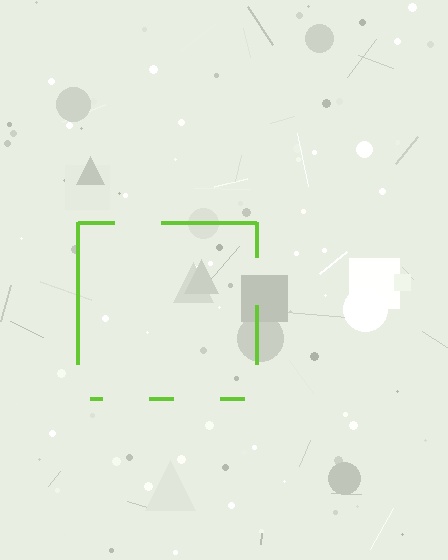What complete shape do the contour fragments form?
The contour fragments form a square.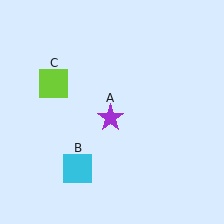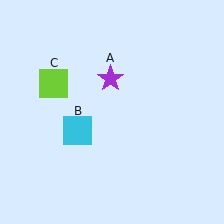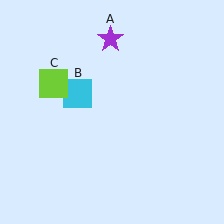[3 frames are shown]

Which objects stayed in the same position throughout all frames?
Lime square (object C) remained stationary.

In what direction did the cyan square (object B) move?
The cyan square (object B) moved up.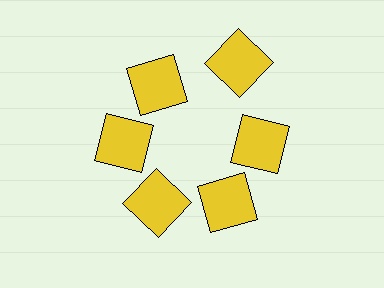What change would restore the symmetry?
The symmetry would be restored by moving it inward, back onto the ring so that all 6 squares sit at equal angles and equal distance from the center.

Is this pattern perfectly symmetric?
No. The 6 yellow squares are arranged in a ring, but one element near the 1 o'clock position is pushed outward from the center, breaking the 6-fold rotational symmetry.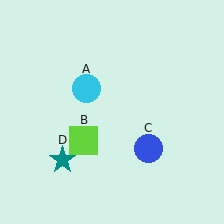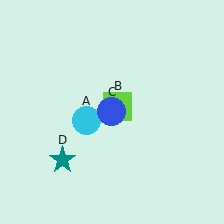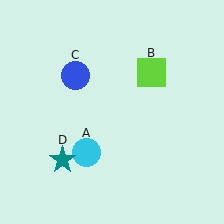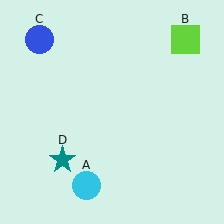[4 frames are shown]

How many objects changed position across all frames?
3 objects changed position: cyan circle (object A), lime square (object B), blue circle (object C).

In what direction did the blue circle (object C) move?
The blue circle (object C) moved up and to the left.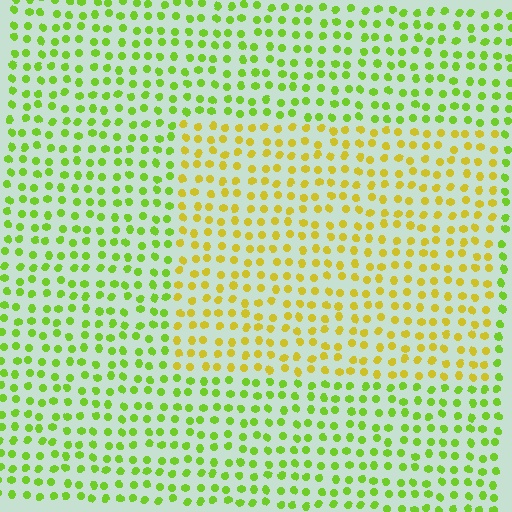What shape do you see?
I see a rectangle.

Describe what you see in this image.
The image is filled with small lime elements in a uniform arrangement. A rectangle-shaped region is visible where the elements are tinted to a slightly different hue, forming a subtle color boundary.